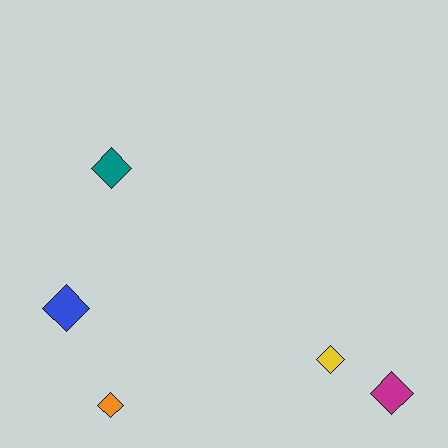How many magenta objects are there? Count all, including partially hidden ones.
There is 1 magenta object.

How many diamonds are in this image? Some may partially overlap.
There are 5 diamonds.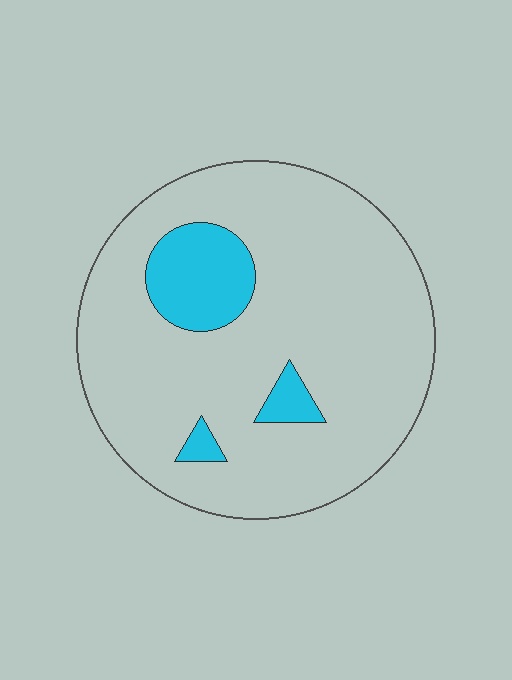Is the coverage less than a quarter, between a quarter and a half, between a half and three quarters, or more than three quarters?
Less than a quarter.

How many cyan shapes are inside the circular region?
3.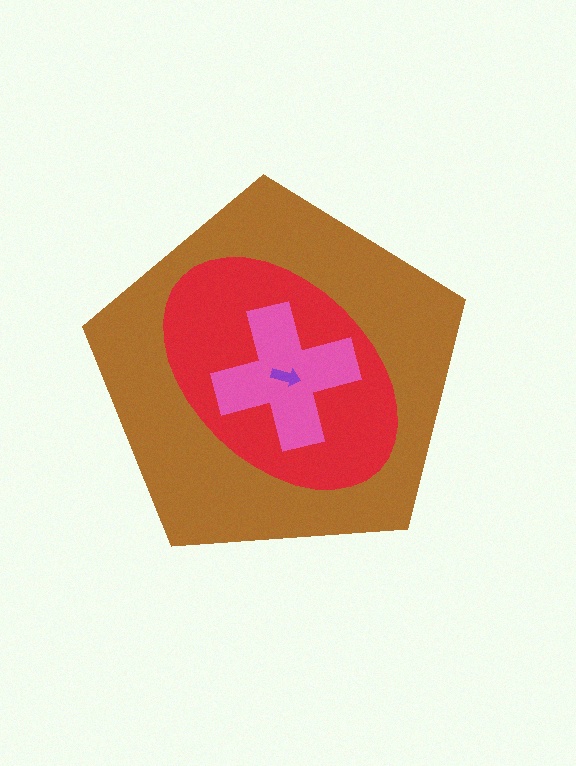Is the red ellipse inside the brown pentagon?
Yes.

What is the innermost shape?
The purple arrow.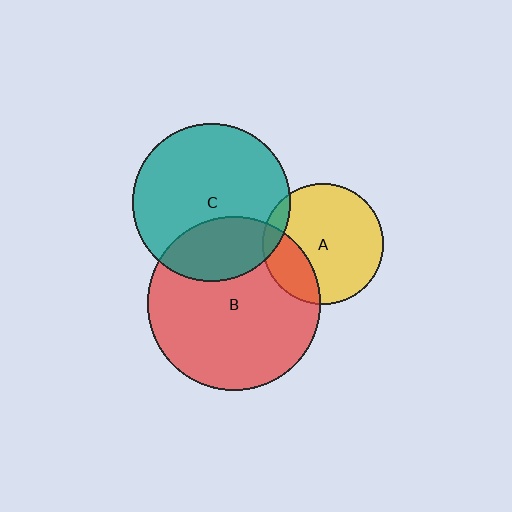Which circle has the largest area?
Circle B (red).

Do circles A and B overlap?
Yes.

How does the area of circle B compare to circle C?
Approximately 1.2 times.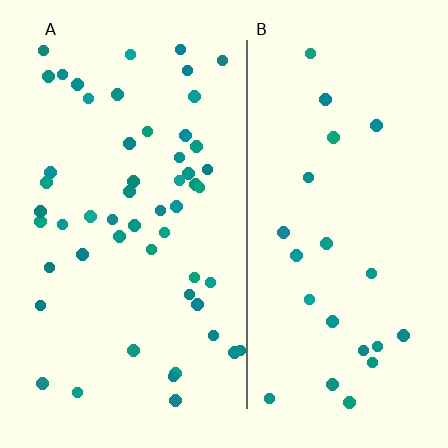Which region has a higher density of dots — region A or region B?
A (the left).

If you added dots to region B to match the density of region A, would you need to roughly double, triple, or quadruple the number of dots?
Approximately double.